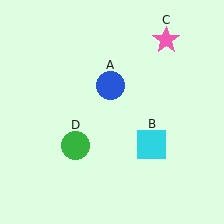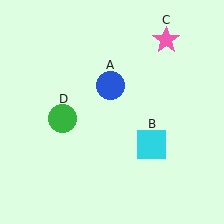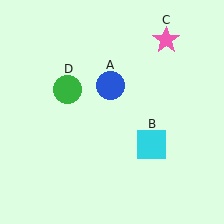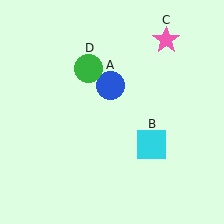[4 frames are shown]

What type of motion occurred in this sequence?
The green circle (object D) rotated clockwise around the center of the scene.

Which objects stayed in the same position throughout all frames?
Blue circle (object A) and cyan square (object B) and pink star (object C) remained stationary.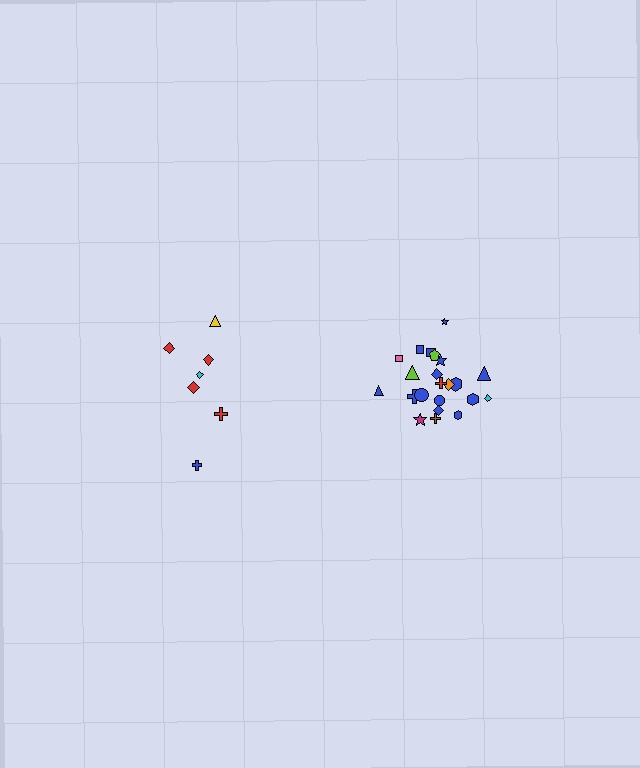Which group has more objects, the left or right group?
The right group.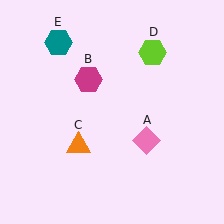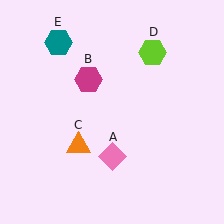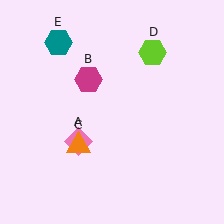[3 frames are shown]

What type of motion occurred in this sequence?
The pink diamond (object A) rotated clockwise around the center of the scene.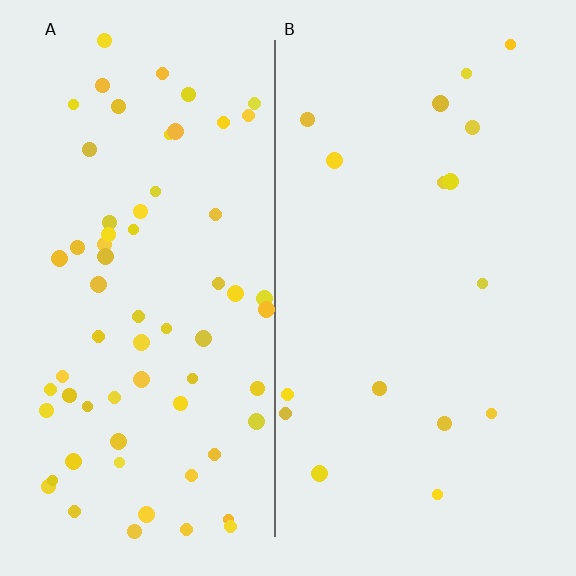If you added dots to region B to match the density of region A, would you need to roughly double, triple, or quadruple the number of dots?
Approximately quadruple.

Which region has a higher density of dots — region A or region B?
A (the left).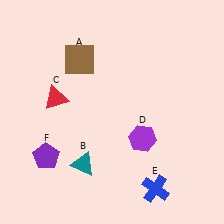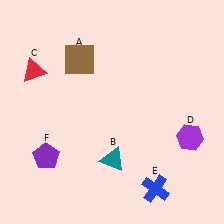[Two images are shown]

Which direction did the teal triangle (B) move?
The teal triangle (B) moved right.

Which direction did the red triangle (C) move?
The red triangle (C) moved up.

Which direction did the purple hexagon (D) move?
The purple hexagon (D) moved right.